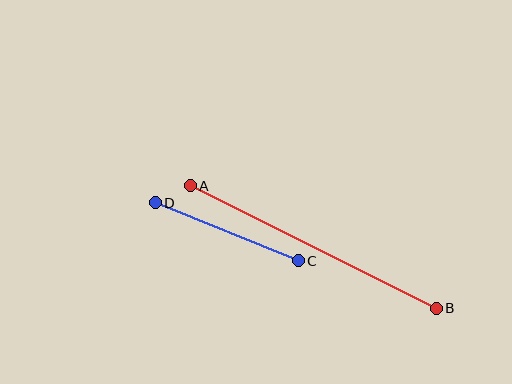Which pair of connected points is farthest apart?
Points A and B are farthest apart.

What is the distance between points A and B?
The distance is approximately 275 pixels.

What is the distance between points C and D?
The distance is approximately 154 pixels.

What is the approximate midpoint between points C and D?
The midpoint is at approximately (227, 232) pixels.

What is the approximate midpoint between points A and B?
The midpoint is at approximately (313, 247) pixels.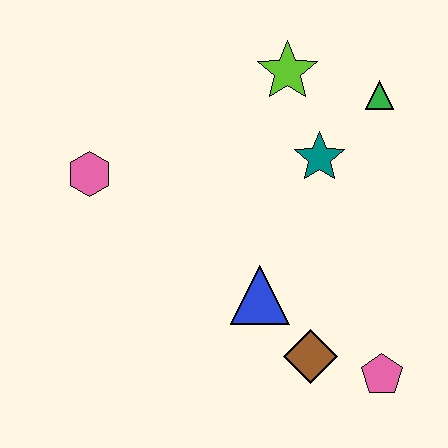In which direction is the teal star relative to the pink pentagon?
The teal star is above the pink pentagon.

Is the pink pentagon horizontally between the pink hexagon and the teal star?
No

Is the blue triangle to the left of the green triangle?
Yes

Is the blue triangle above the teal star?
No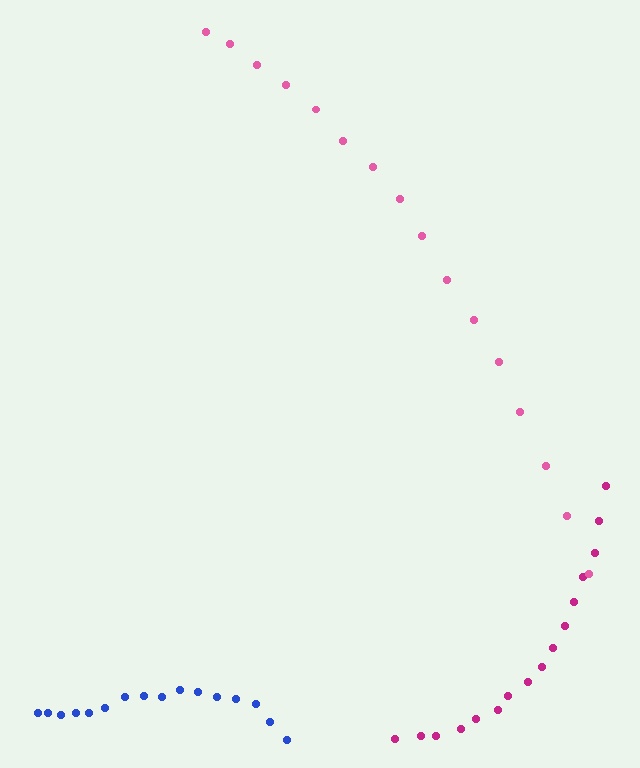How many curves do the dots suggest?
There are 3 distinct paths.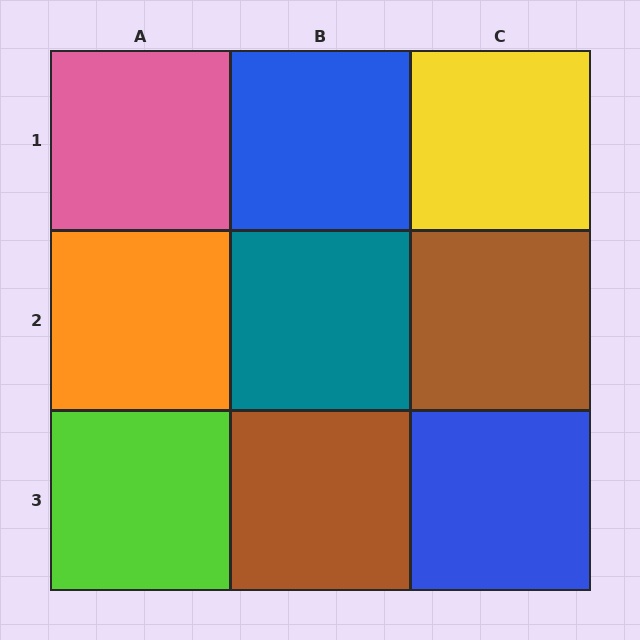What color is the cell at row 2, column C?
Brown.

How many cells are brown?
2 cells are brown.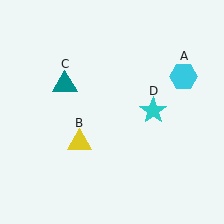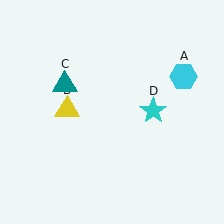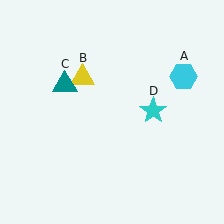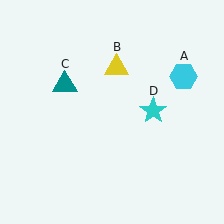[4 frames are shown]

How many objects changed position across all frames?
1 object changed position: yellow triangle (object B).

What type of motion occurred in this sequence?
The yellow triangle (object B) rotated clockwise around the center of the scene.